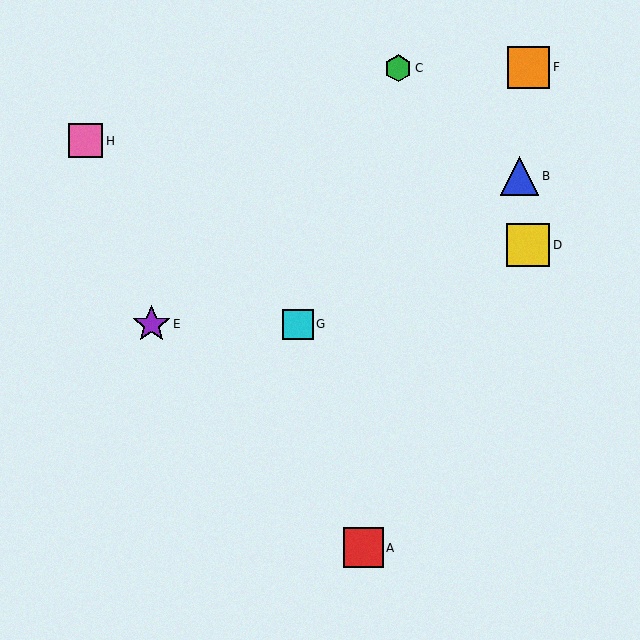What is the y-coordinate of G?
Object G is at y≈324.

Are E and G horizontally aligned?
Yes, both are at y≈324.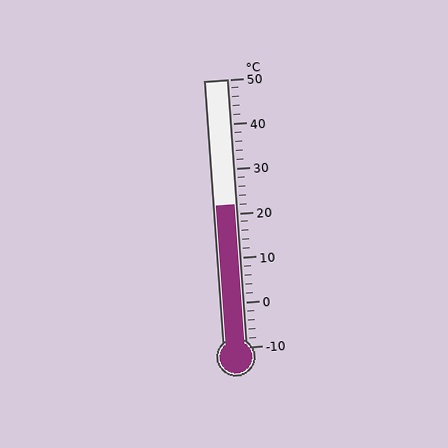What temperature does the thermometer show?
The thermometer shows approximately 22°C.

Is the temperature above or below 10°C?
The temperature is above 10°C.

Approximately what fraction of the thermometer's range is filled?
The thermometer is filled to approximately 55% of its range.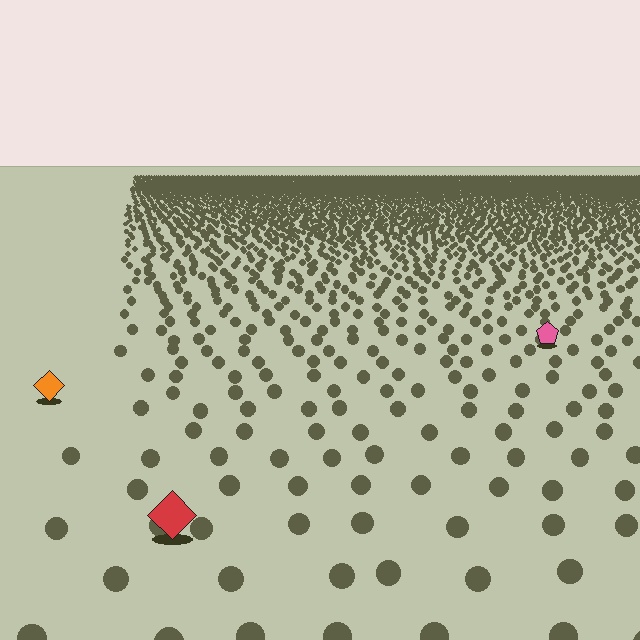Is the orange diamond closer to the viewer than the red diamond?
No. The red diamond is closer — you can tell from the texture gradient: the ground texture is coarser near it.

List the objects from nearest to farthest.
From nearest to farthest: the red diamond, the orange diamond, the pink pentagon.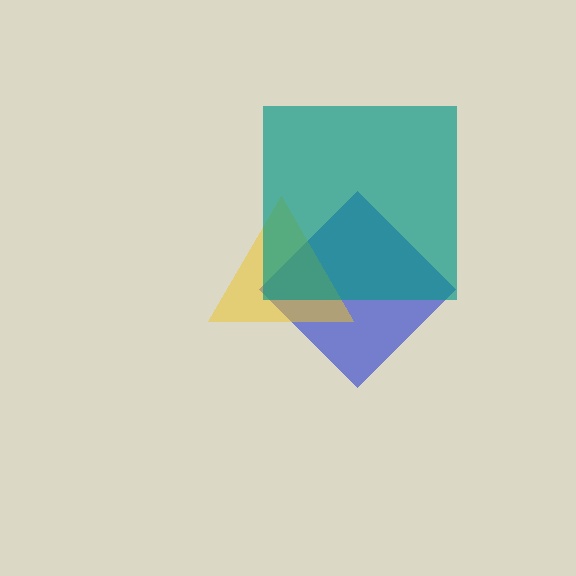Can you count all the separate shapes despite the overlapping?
Yes, there are 3 separate shapes.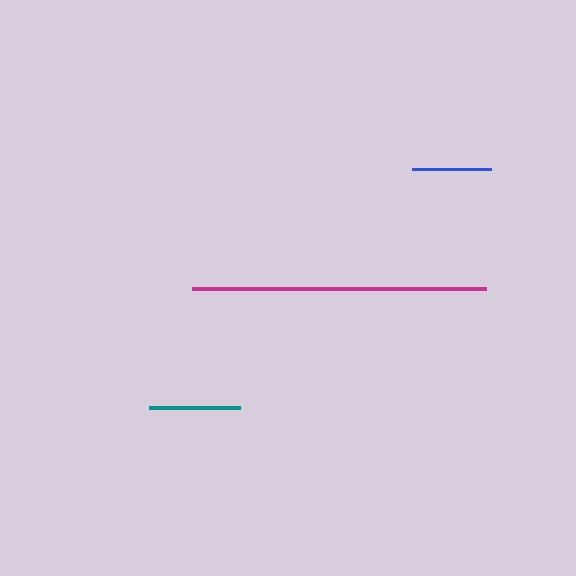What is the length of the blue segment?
The blue segment is approximately 80 pixels long.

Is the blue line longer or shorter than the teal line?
The teal line is longer than the blue line.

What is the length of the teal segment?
The teal segment is approximately 91 pixels long.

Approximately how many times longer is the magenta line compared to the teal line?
The magenta line is approximately 3.2 times the length of the teal line.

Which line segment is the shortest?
The blue line is the shortest at approximately 80 pixels.